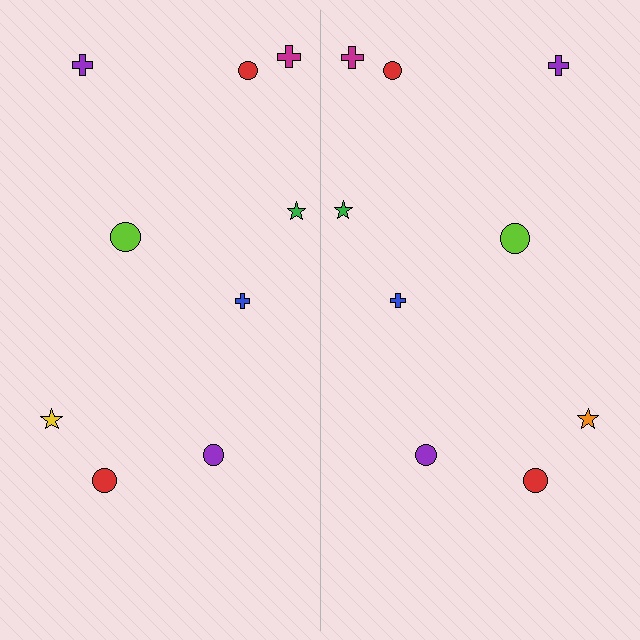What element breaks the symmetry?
The orange star on the right side breaks the symmetry — its mirror counterpart is yellow.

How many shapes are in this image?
There are 18 shapes in this image.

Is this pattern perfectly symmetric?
No, the pattern is not perfectly symmetric. The orange star on the right side breaks the symmetry — its mirror counterpart is yellow.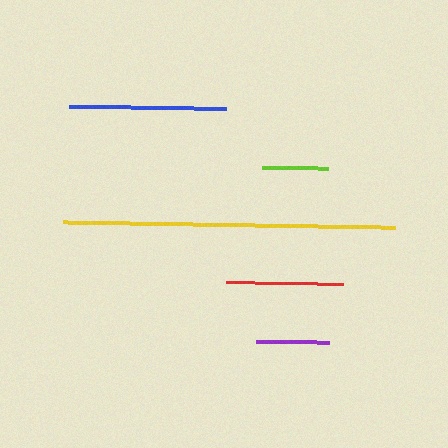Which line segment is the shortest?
The lime line is the shortest at approximately 66 pixels.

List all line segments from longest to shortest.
From longest to shortest: yellow, blue, red, purple, lime.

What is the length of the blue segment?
The blue segment is approximately 157 pixels long.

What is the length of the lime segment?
The lime segment is approximately 66 pixels long.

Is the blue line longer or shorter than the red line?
The blue line is longer than the red line.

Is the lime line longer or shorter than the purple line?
The purple line is longer than the lime line.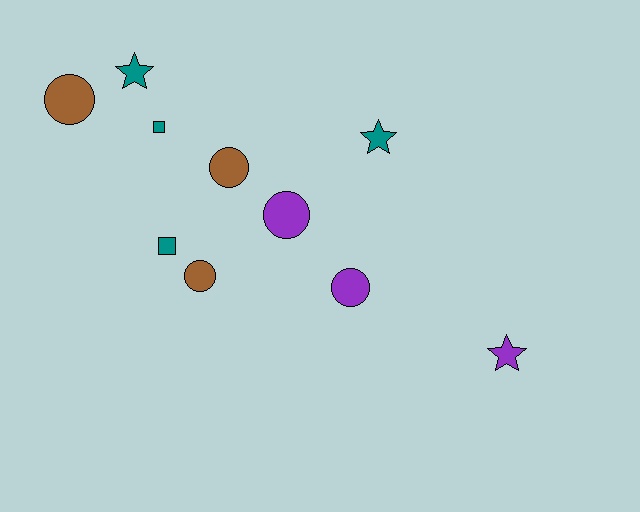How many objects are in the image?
There are 10 objects.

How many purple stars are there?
There is 1 purple star.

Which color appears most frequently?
Teal, with 4 objects.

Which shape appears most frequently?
Circle, with 5 objects.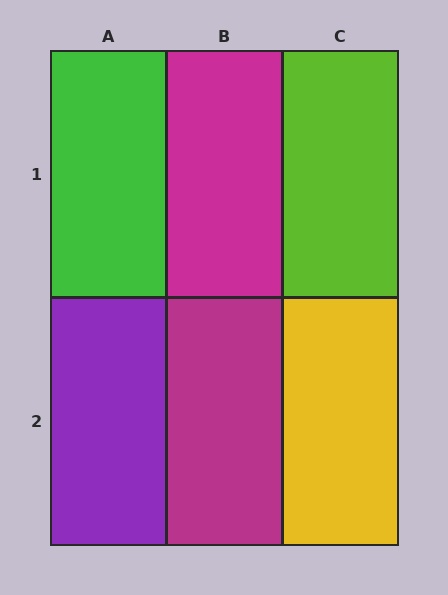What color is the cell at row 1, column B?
Magenta.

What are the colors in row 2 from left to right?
Purple, magenta, yellow.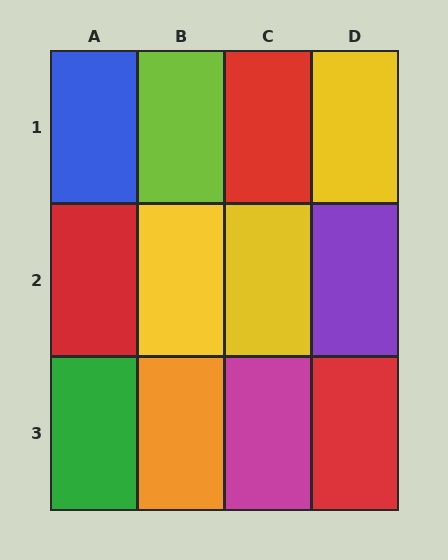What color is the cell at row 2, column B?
Yellow.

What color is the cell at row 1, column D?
Yellow.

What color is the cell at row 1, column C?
Red.